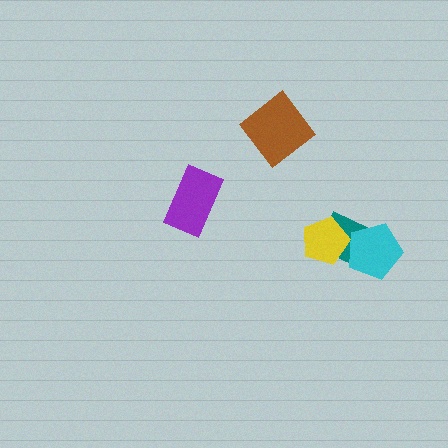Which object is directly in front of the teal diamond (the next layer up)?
The cyan pentagon is directly in front of the teal diamond.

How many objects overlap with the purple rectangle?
0 objects overlap with the purple rectangle.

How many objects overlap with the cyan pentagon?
1 object overlaps with the cyan pentagon.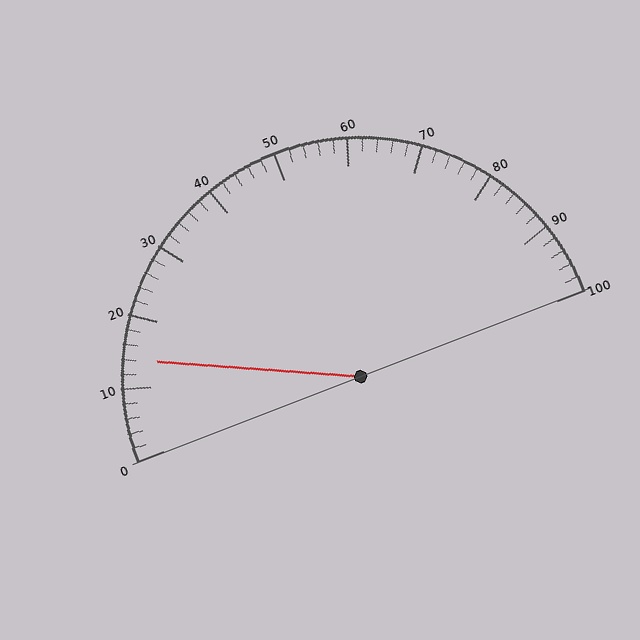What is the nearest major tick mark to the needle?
The nearest major tick mark is 10.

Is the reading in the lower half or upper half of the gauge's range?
The reading is in the lower half of the range (0 to 100).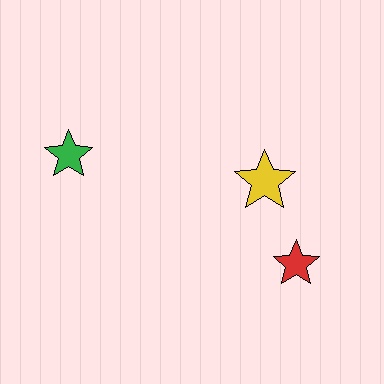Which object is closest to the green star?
The yellow star is closest to the green star.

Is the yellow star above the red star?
Yes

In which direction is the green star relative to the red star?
The green star is to the left of the red star.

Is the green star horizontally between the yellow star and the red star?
No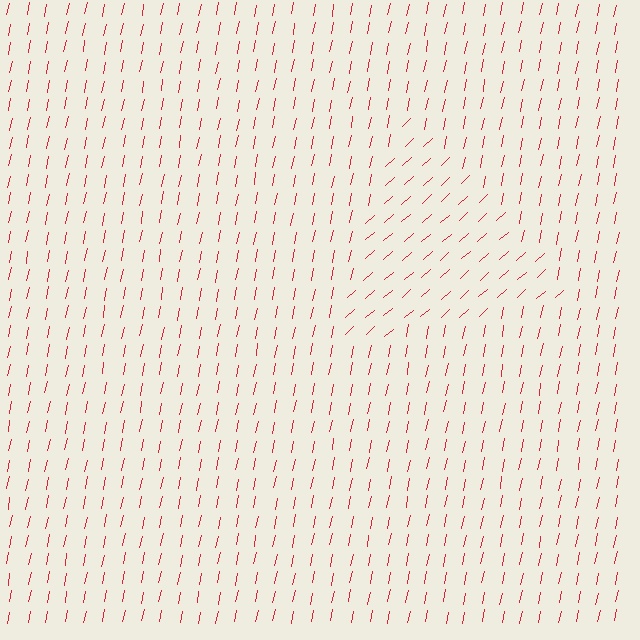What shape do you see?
I see a triangle.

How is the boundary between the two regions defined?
The boundary is defined purely by a change in line orientation (approximately 36 degrees difference). All lines are the same color and thickness.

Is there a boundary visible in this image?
Yes, there is a texture boundary formed by a change in line orientation.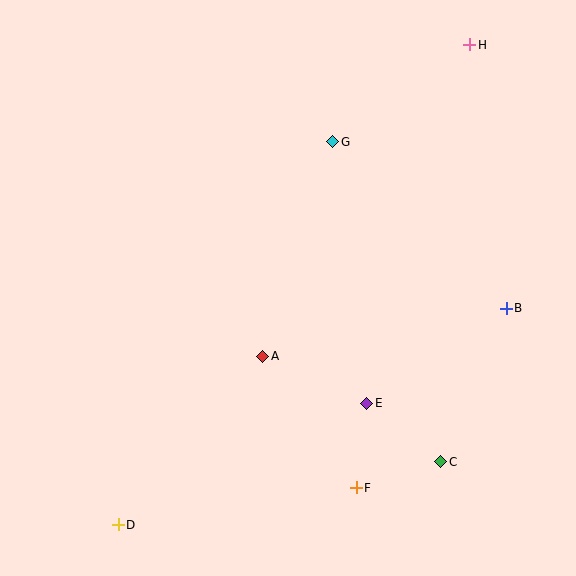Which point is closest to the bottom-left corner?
Point D is closest to the bottom-left corner.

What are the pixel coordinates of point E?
Point E is at (367, 403).